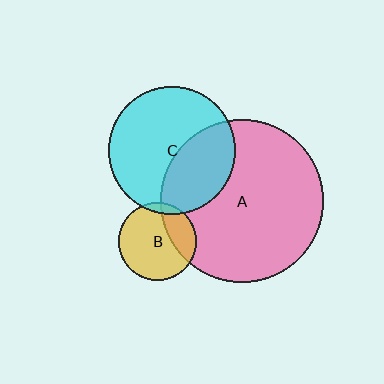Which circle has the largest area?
Circle A (pink).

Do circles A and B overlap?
Yes.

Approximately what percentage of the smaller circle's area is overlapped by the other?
Approximately 25%.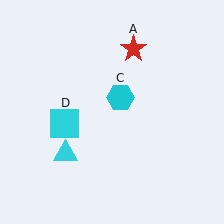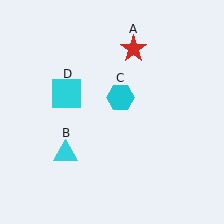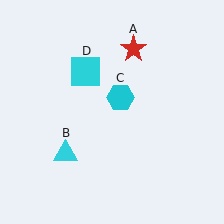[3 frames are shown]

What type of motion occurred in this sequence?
The cyan square (object D) rotated clockwise around the center of the scene.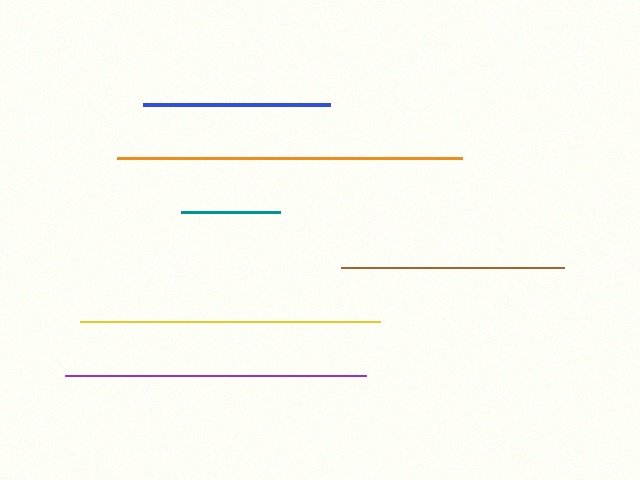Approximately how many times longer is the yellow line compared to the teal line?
The yellow line is approximately 3.0 times the length of the teal line.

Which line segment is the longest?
The orange line is the longest at approximately 344 pixels.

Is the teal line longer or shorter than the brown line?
The brown line is longer than the teal line.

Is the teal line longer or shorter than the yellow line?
The yellow line is longer than the teal line.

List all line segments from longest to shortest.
From longest to shortest: orange, purple, yellow, brown, blue, teal.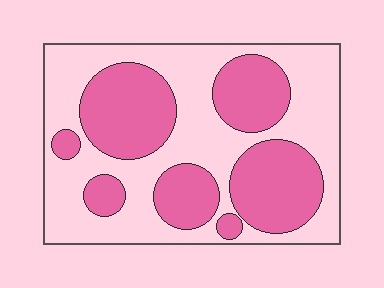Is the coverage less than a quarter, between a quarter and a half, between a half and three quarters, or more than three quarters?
Between a quarter and a half.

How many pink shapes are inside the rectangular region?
7.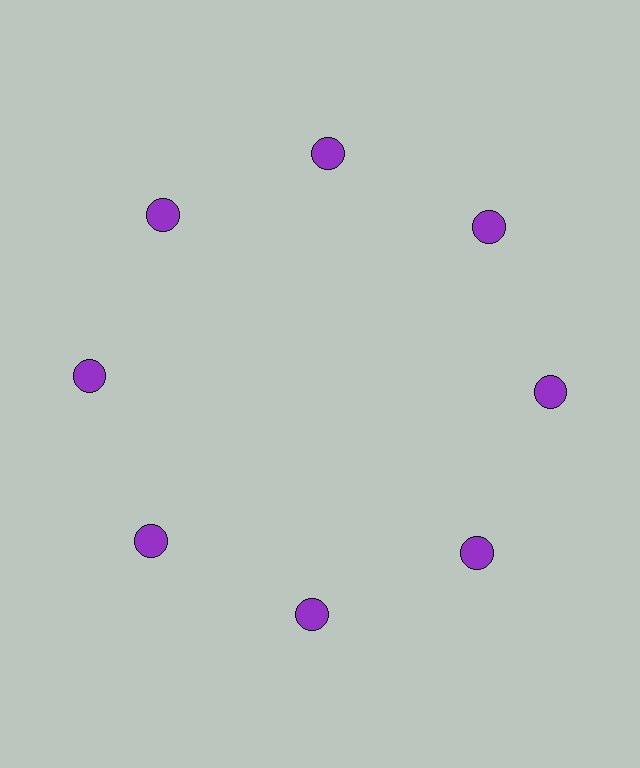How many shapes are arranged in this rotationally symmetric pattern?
There are 8 shapes, arranged in 8 groups of 1.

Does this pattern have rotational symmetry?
Yes, this pattern has 8-fold rotational symmetry. It looks the same after rotating 45 degrees around the center.